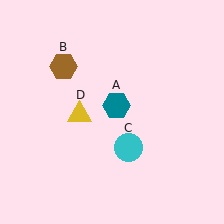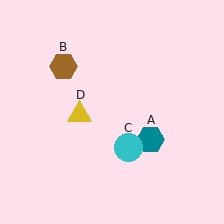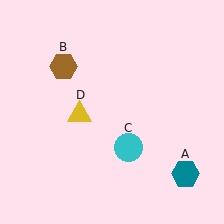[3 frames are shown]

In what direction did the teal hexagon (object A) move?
The teal hexagon (object A) moved down and to the right.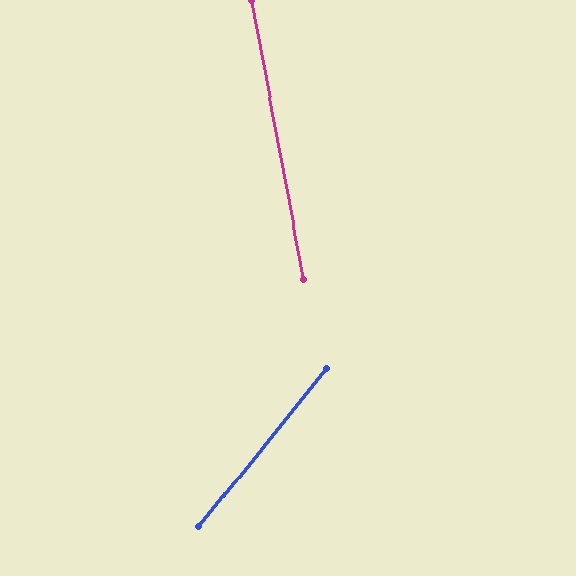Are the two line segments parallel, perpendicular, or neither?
Neither parallel nor perpendicular — they differ by about 50°.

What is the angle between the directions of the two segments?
Approximately 50 degrees.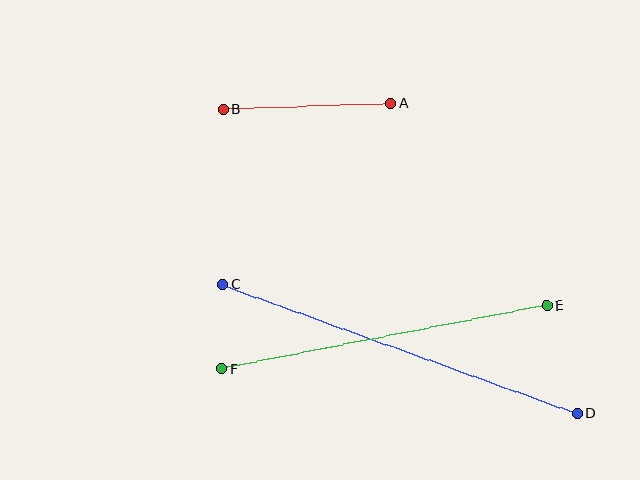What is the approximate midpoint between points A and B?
The midpoint is at approximately (307, 107) pixels.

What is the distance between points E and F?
The distance is approximately 332 pixels.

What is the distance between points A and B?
The distance is approximately 168 pixels.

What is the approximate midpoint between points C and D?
The midpoint is at approximately (400, 349) pixels.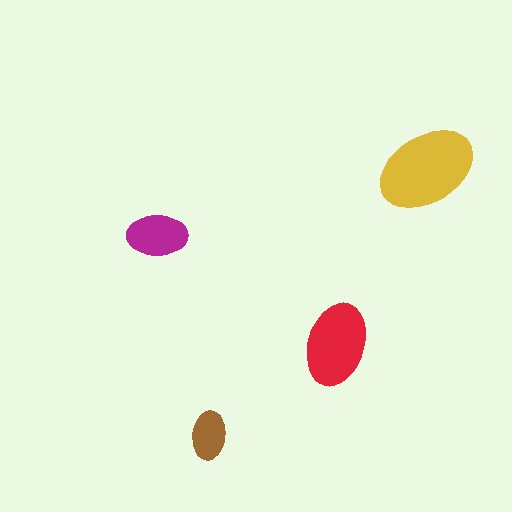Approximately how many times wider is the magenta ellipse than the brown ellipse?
About 1.5 times wider.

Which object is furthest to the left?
The magenta ellipse is leftmost.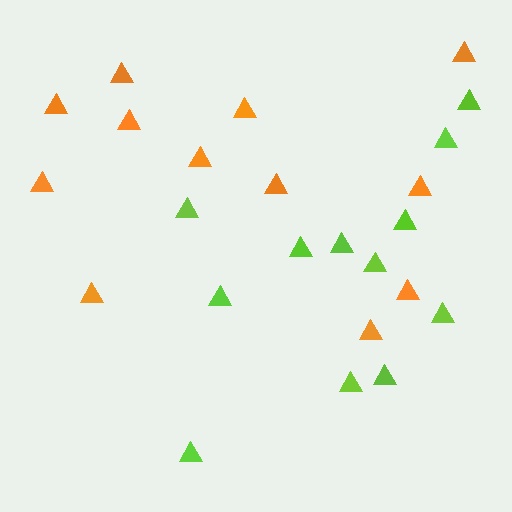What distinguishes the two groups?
There are 2 groups: one group of lime triangles (12) and one group of orange triangles (12).